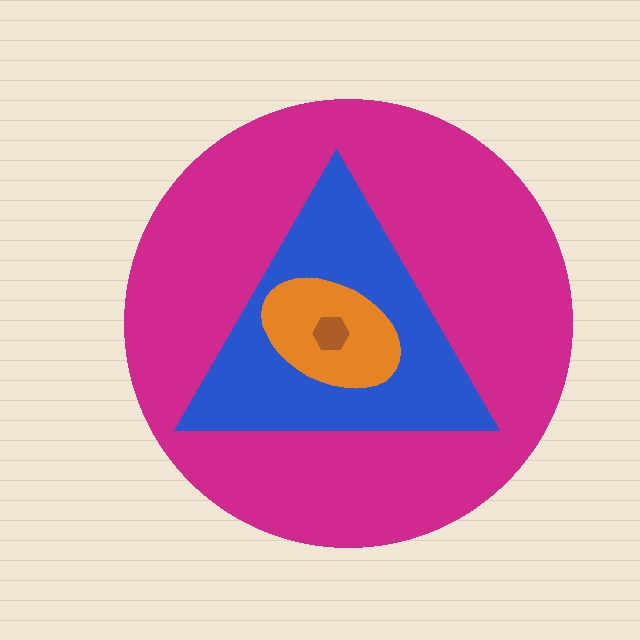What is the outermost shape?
The magenta circle.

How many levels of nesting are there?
4.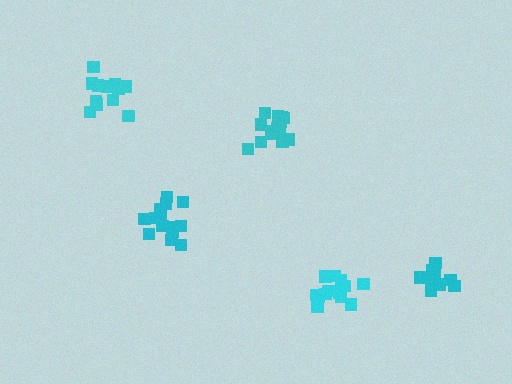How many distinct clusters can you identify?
There are 5 distinct clusters.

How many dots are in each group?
Group 1: 11 dots, Group 2: 12 dots, Group 3: 14 dots, Group 4: 14 dots, Group 5: 14 dots (65 total).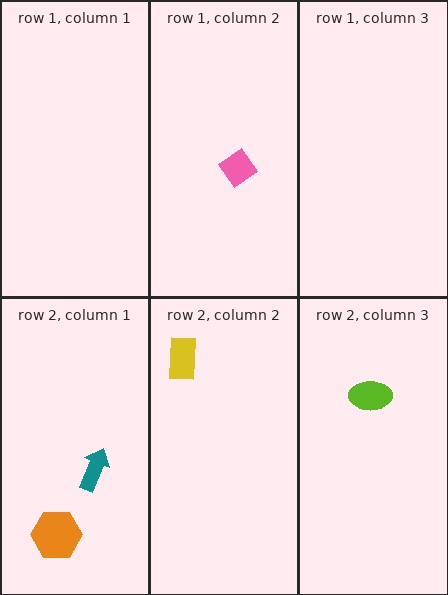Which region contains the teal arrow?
The row 2, column 1 region.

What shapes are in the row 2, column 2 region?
The yellow rectangle.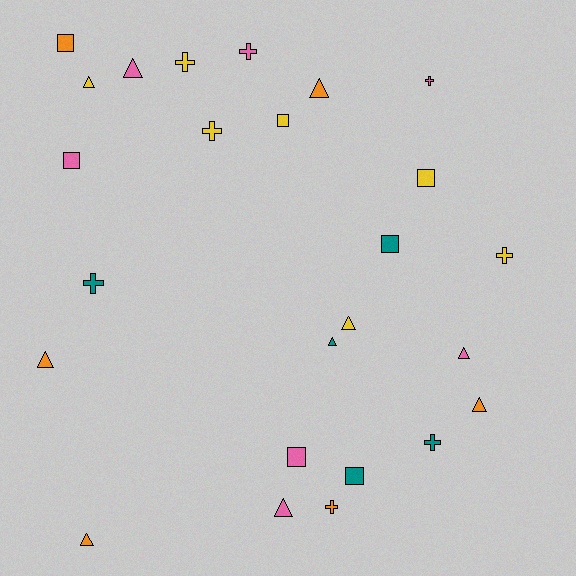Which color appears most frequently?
Yellow, with 7 objects.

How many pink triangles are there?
There are 3 pink triangles.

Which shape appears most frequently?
Triangle, with 10 objects.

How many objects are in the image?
There are 25 objects.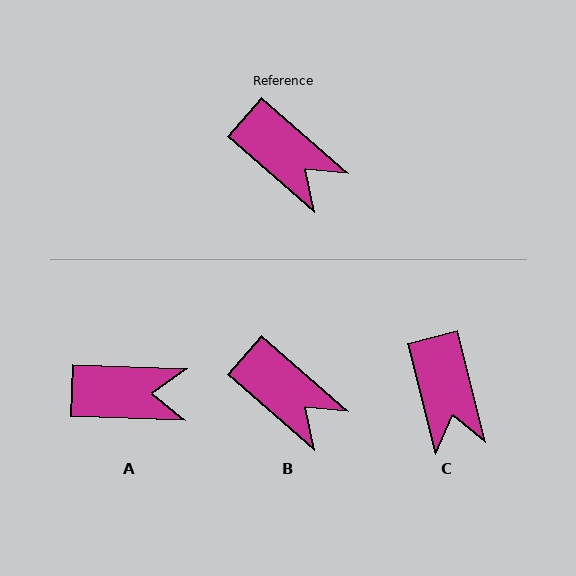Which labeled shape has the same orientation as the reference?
B.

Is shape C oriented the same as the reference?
No, it is off by about 35 degrees.